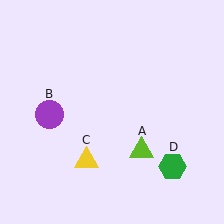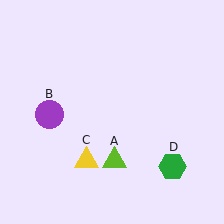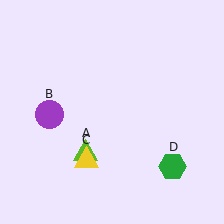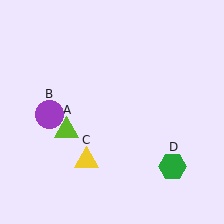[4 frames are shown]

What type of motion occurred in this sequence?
The lime triangle (object A) rotated clockwise around the center of the scene.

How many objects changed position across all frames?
1 object changed position: lime triangle (object A).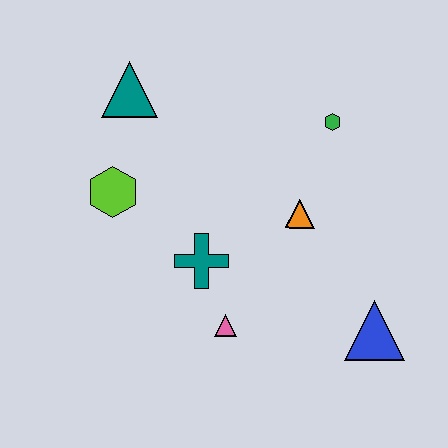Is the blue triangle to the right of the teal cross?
Yes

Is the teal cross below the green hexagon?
Yes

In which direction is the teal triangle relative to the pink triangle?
The teal triangle is above the pink triangle.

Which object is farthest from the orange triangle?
The teal triangle is farthest from the orange triangle.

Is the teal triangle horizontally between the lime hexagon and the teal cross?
Yes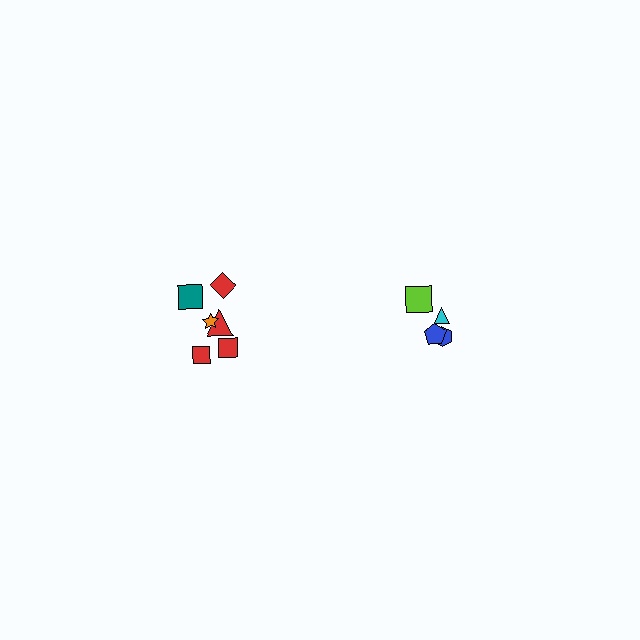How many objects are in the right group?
There are 4 objects.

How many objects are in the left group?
There are 6 objects.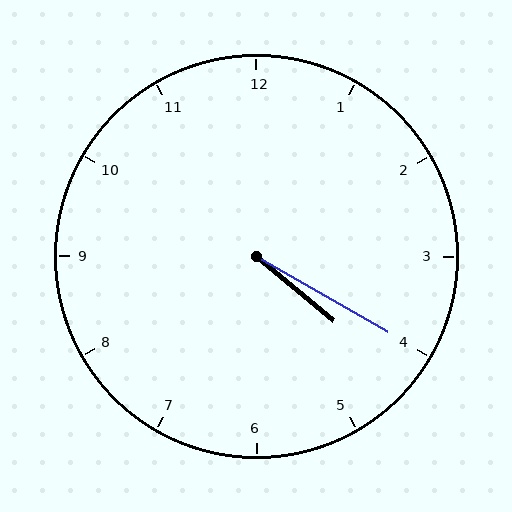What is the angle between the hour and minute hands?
Approximately 10 degrees.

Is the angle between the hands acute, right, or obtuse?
It is acute.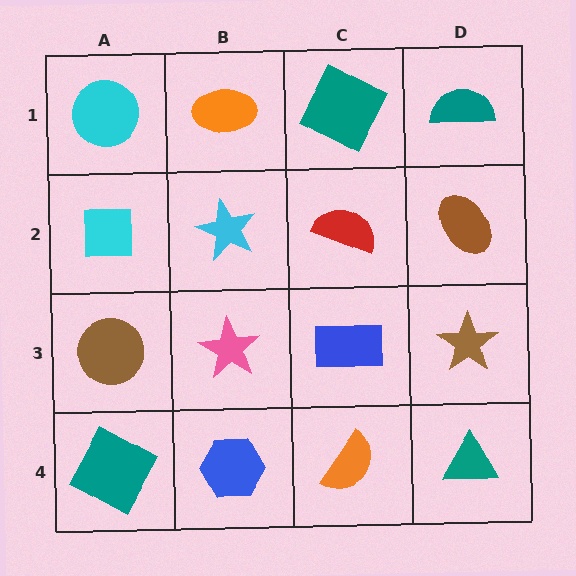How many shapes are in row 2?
4 shapes.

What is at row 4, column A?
A teal square.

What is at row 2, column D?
A brown ellipse.